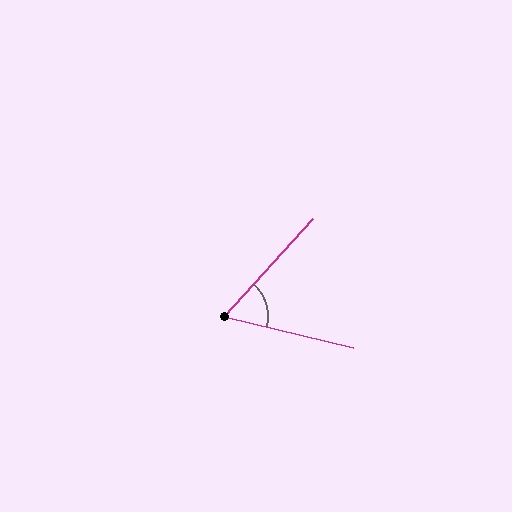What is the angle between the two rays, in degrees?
Approximately 61 degrees.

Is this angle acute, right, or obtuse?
It is acute.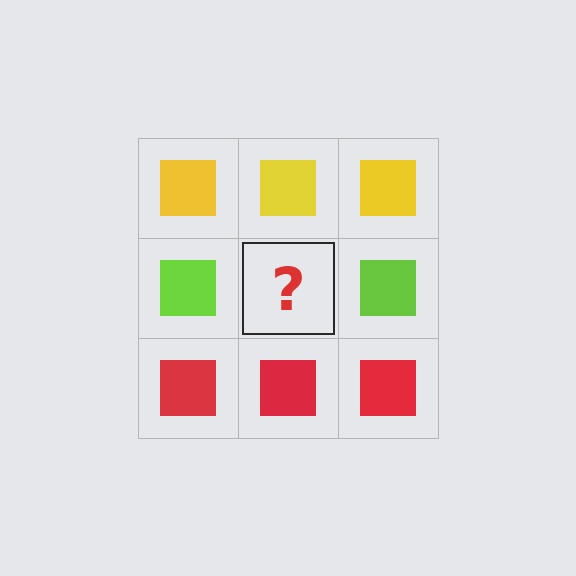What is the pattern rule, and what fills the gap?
The rule is that each row has a consistent color. The gap should be filled with a lime square.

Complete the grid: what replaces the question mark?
The question mark should be replaced with a lime square.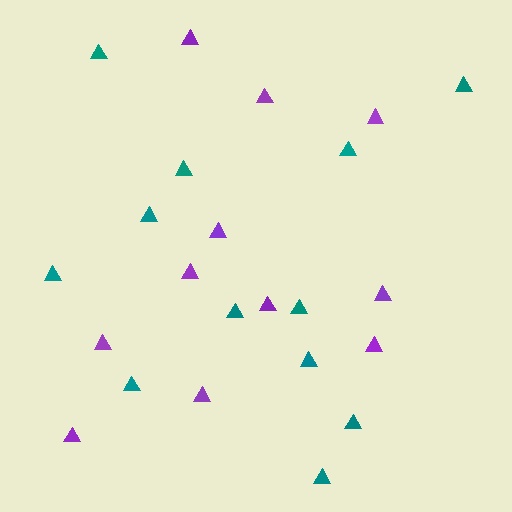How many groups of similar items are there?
There are 2 groups: one group of teal triangles (12) and one group of purple triangles (11).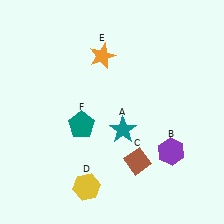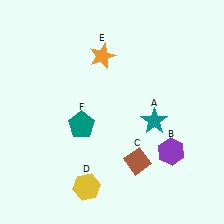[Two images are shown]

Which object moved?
The teal star (A) moved right.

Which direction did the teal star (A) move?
The teal star (A) moved right.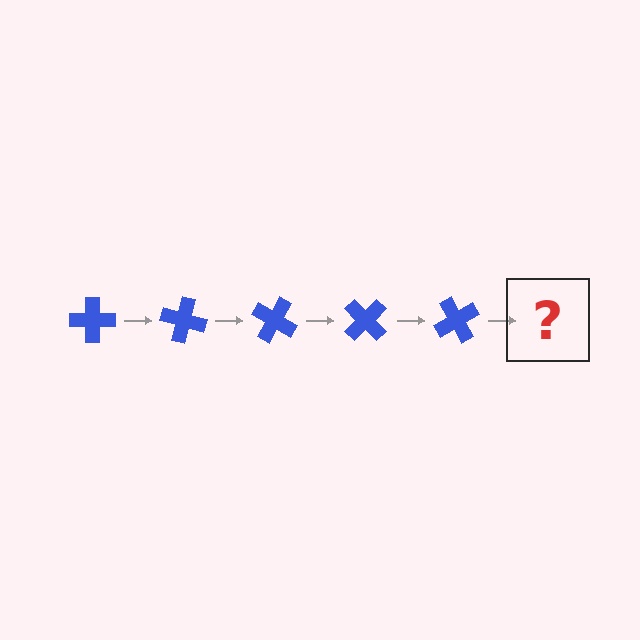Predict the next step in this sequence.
The next step is a blue cross rotated 75 degrees.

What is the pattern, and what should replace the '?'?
The pattern is that the cross rotates 15 degrees each step. The '?' should be a blue cross rotated 75 degrees.